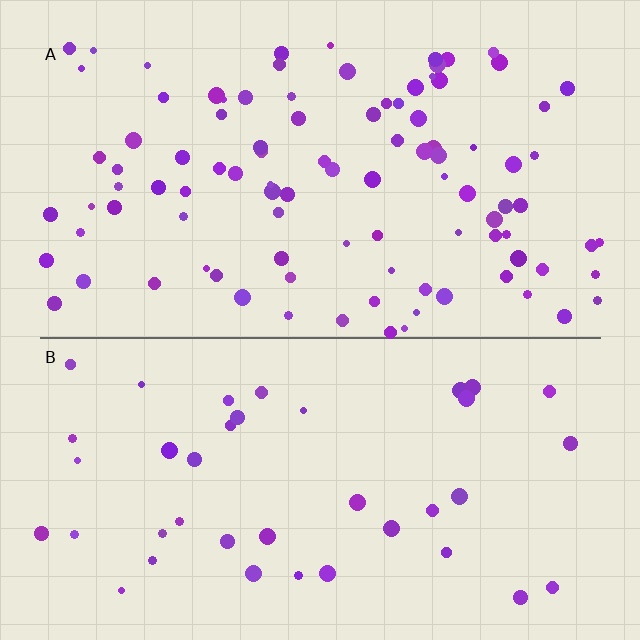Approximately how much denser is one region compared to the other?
Approximately 2.5× — region A over region B.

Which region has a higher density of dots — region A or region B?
A (the top).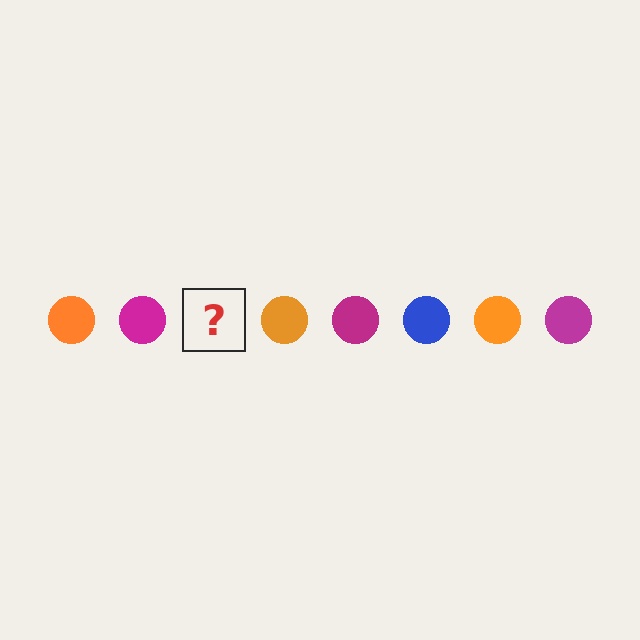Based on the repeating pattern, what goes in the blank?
The blank should be a blue circle.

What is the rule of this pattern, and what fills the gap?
The rule is that the pattern cycles through orange, magenta, blue circles. The gap should be filled with a blue circle.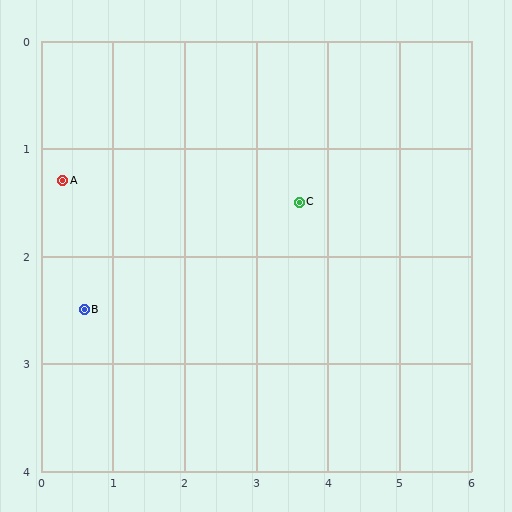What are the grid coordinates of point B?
Point B is at approximately (0.6, 2.5).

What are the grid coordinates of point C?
Point C is at approximately (3.6, 1.5).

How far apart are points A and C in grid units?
Points A and C are about 3.3 grid units apart.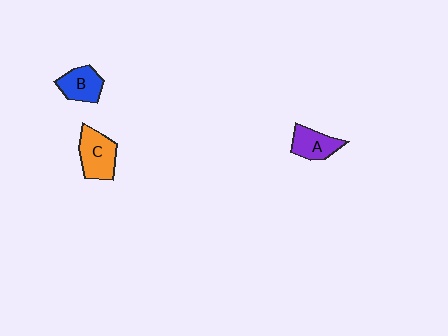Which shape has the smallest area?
Shape A (purple).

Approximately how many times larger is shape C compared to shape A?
Approximately 1.3 times.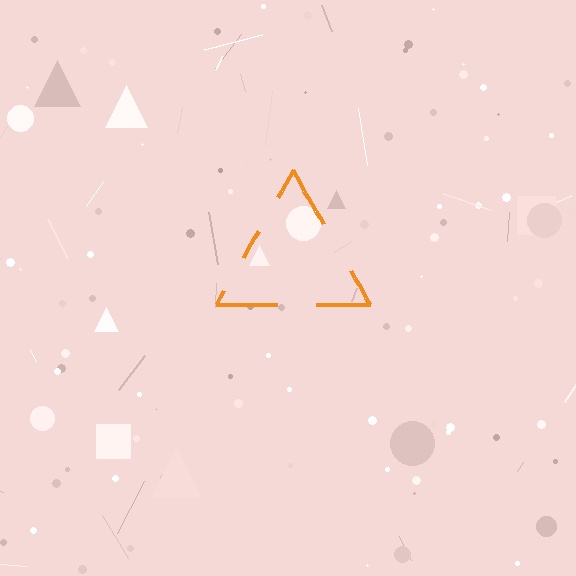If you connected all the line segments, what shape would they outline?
They would outline a triangle.